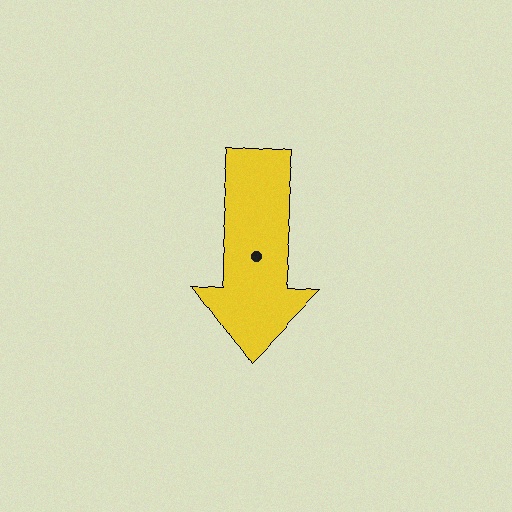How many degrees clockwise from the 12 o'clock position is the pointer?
Approximately 184 degrees.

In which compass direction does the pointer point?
South.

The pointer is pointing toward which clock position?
Roughly 6 o'clock.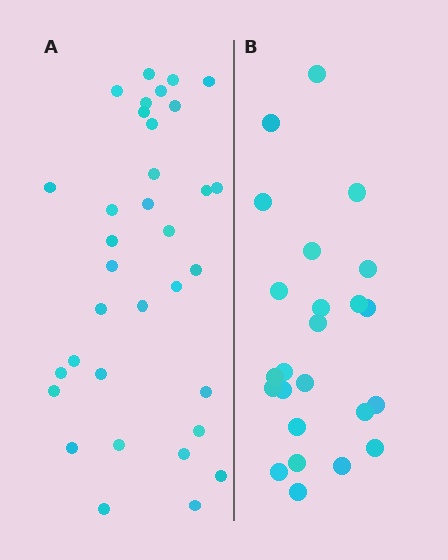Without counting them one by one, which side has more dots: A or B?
Region A (the left region) has more dots.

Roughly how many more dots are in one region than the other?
Region A has roughly 10 or so more dots than region B.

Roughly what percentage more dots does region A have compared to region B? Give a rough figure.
About 40% more.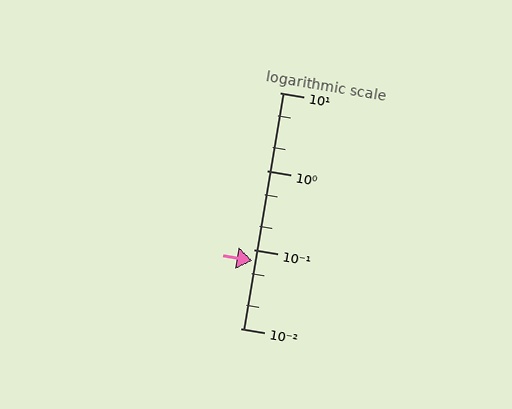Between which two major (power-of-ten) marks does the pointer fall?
The pointer is between 0.01 and 0.1.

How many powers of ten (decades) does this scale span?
The scale spans 3 decades, from 0.01 to 10.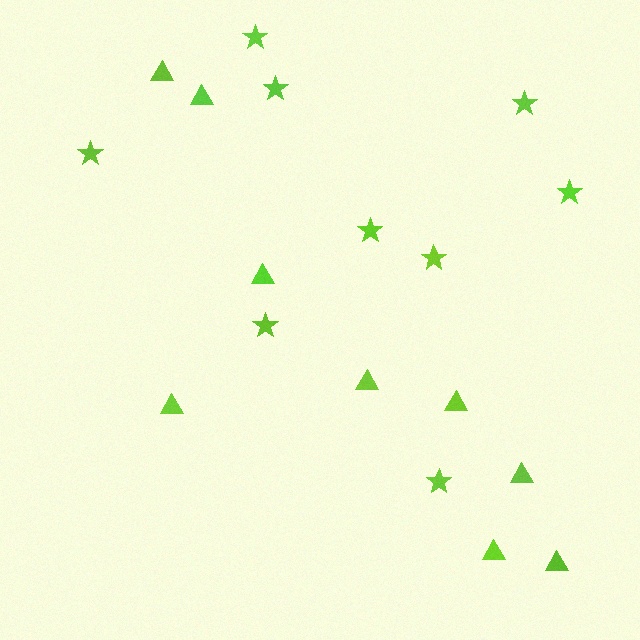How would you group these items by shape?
There are 2 groups: one group of triangles (9) and one group of stars (9).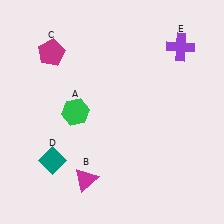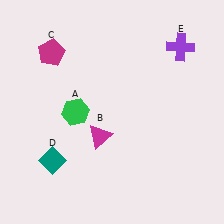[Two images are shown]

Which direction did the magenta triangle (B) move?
The magenta triangle (B) moved up.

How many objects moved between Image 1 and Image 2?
1 object moved between the two images.